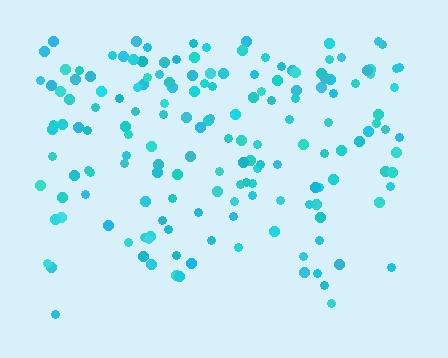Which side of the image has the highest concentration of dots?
The top.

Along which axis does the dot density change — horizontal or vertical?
Vertical.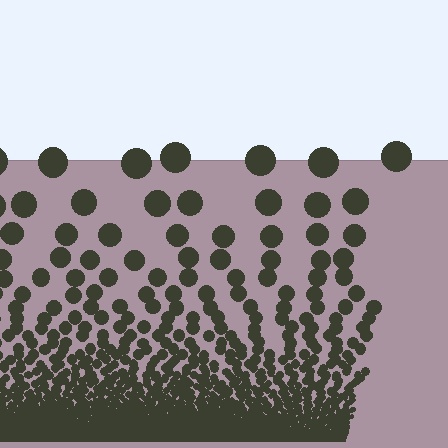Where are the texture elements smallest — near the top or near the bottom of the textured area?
Near the bottom.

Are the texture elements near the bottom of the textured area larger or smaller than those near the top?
Smaller. The gradient is inverted — elements near the bottom are smaller and denser.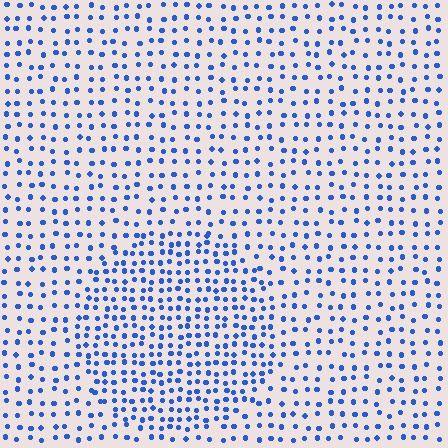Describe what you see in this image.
The image contains small blue elements arranged at two different densities. A circle-shaped region is visible where the elements are more densely packed than the surrounding area.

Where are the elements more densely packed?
The elements are more densely packed inside the circle boundary.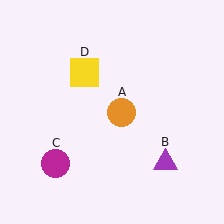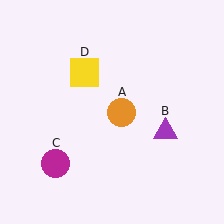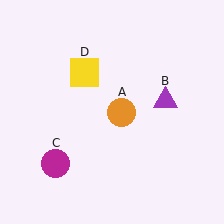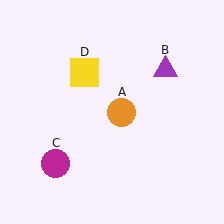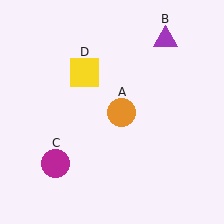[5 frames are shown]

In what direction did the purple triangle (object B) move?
The purple triangle (object B) moved up.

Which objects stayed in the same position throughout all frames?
Orange circle (object A) and magenta circle (object C) and yellow square (object D) remained stationary.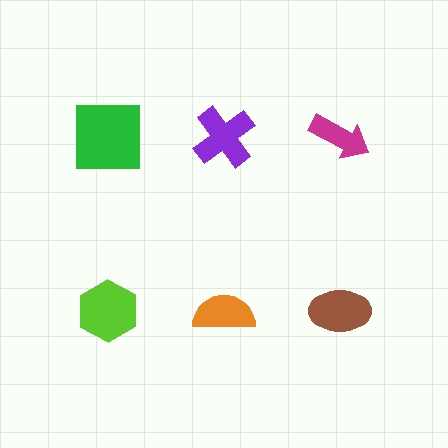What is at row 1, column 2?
A purple cross.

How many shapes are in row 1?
3 shapes.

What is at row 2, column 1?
A lime hexagon.